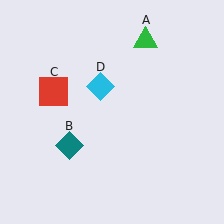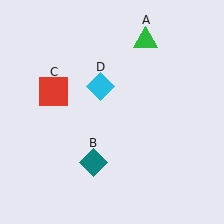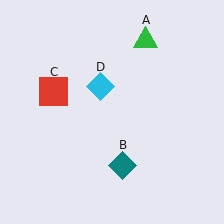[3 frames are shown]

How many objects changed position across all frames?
1 object changed position: teal diamond (object B).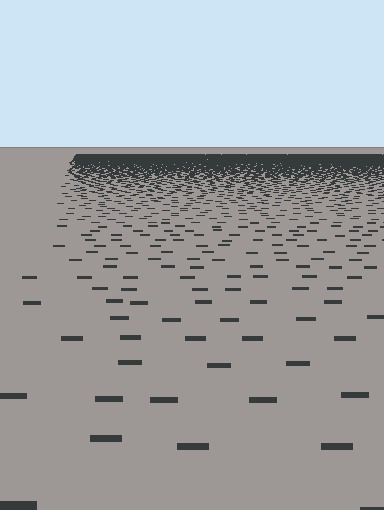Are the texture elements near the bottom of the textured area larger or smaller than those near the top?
Larger. Near the bottom, elements are closer to the viewer and appear at a bigger on-screen size.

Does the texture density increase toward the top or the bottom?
Density increases toward the top.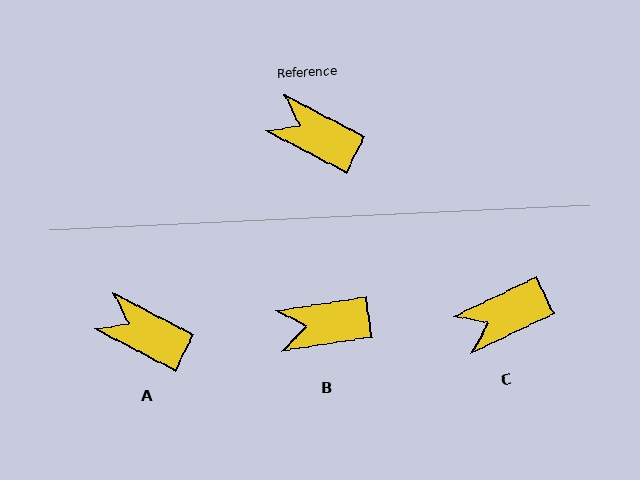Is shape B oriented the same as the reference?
No, it is off by about 36 degrees.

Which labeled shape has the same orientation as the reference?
A.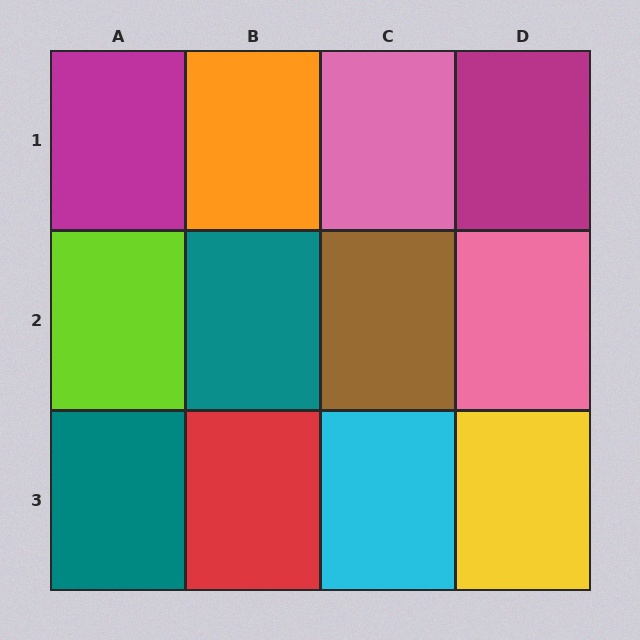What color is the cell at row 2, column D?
Pink.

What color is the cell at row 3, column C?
Cyan.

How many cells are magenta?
2 cells are magenta.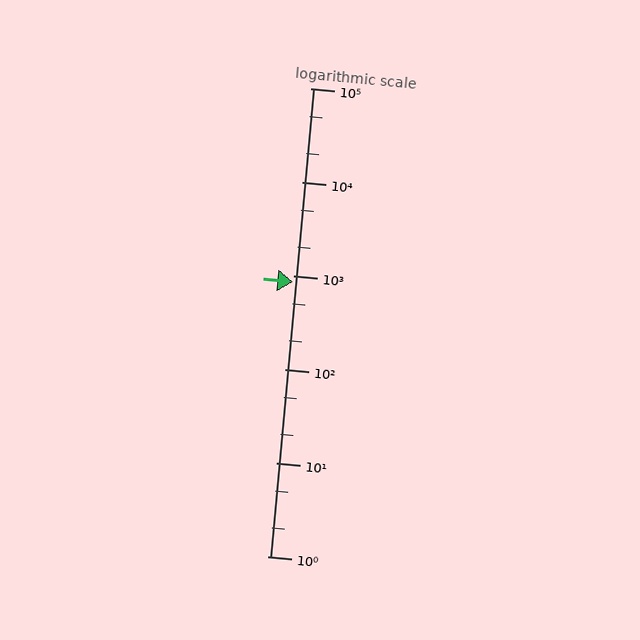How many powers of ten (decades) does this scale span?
The scale spans 5 decades, from 1 to 100000.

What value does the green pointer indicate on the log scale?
The pointer indicates approximately 850.